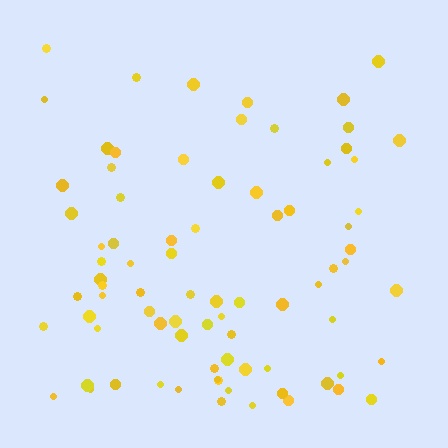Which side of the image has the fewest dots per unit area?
The top.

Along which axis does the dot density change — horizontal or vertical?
Vertical.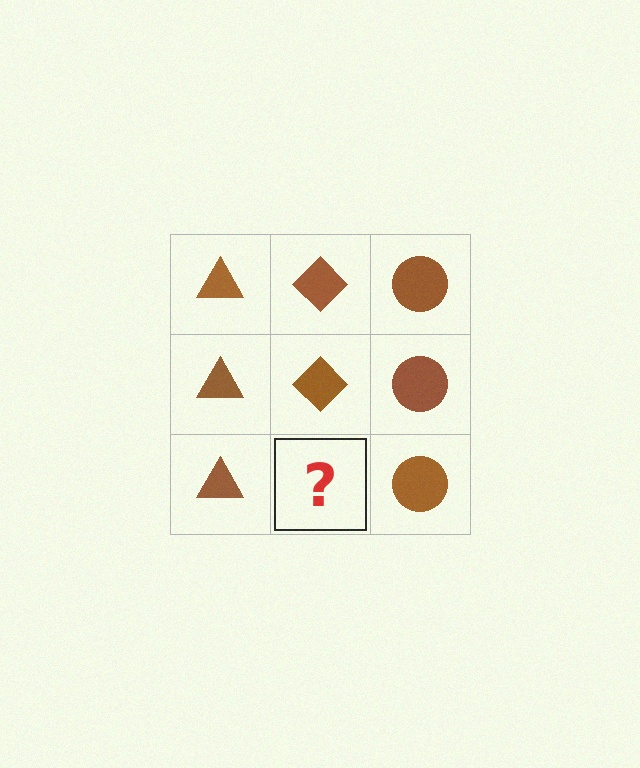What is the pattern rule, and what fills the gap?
The rule is that each column has a consistent shape. The gap should be filled with a brown diamond.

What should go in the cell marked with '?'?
The missing cell should contain a brown diamond.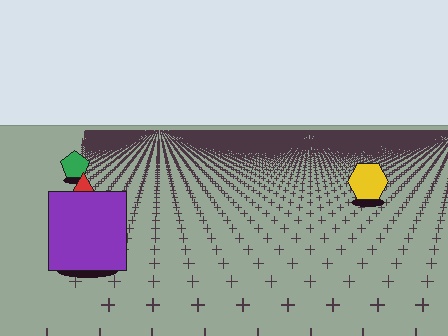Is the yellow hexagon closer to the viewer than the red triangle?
No. The red triangle is closer — you can tell from the texture gradient: the ground texture is coarser near it.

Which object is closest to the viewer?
The purple square is closest. The texture marks near it are larger and more spread out.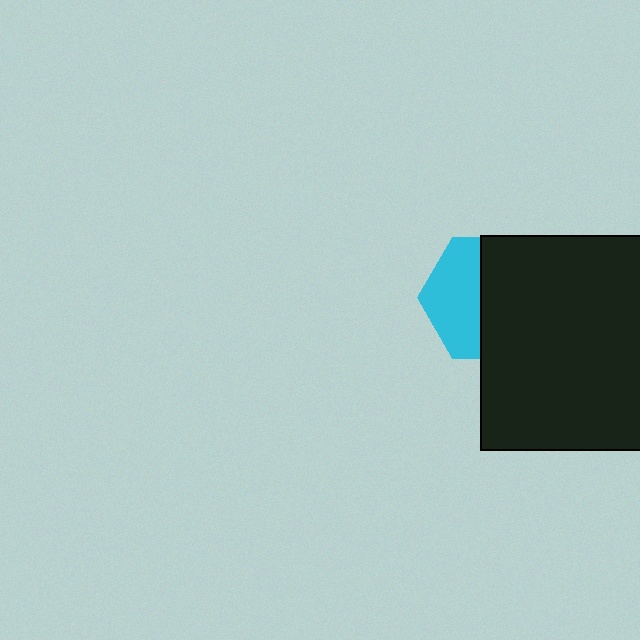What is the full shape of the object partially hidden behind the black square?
The partially hidden object is a cyan hexagon.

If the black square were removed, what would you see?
You would see the complete cyan hexagon.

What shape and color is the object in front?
The object in front is a black square.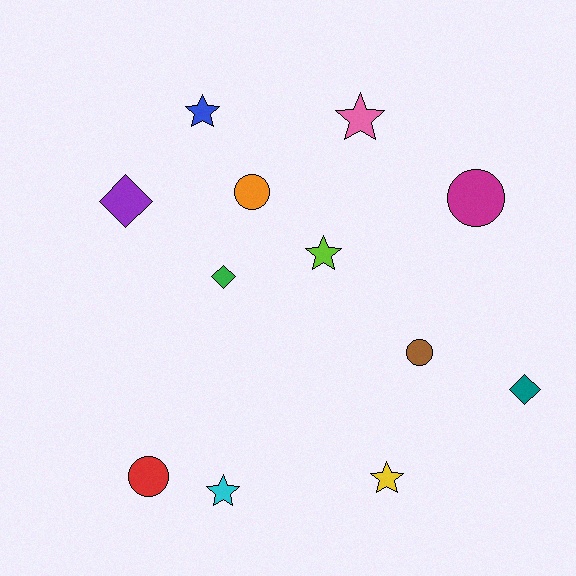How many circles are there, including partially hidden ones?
There are 4 circles.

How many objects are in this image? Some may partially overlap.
There are 12 objects.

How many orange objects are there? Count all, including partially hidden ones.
There is 1 orange object.